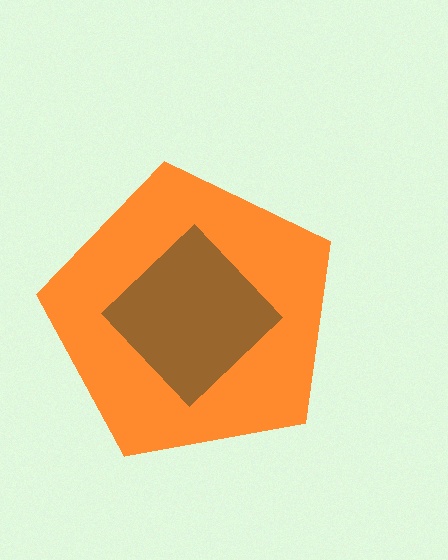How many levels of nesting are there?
2.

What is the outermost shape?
The orange pentagon.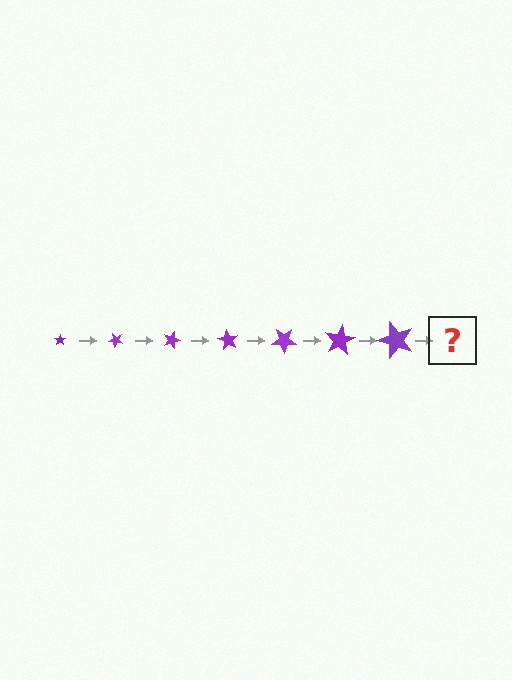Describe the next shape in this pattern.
It should be a star, larger than the previous one and rotated 315 degrees from the start.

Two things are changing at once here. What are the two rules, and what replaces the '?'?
The two rules are that the star grows larger each step and it rotates 45 degrees each step. The '?' should be a star, larger than the previous one and rotated 315 degrees from the start.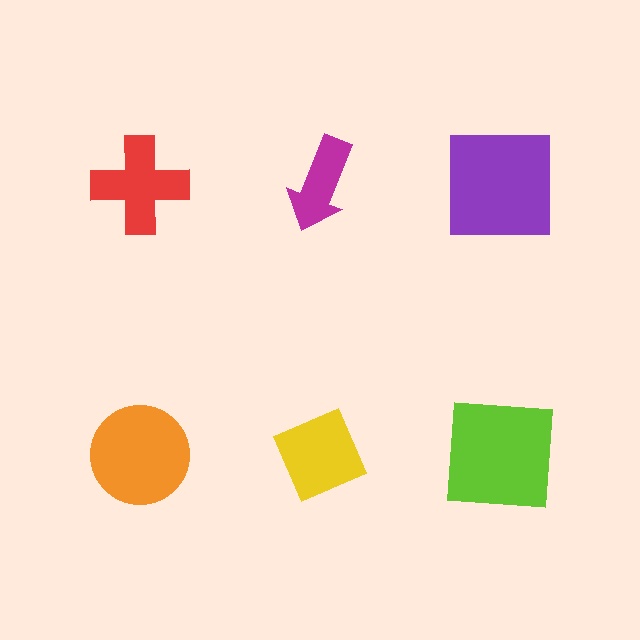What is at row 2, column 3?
A lime square.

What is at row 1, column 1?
A red cross.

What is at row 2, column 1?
An orange circle.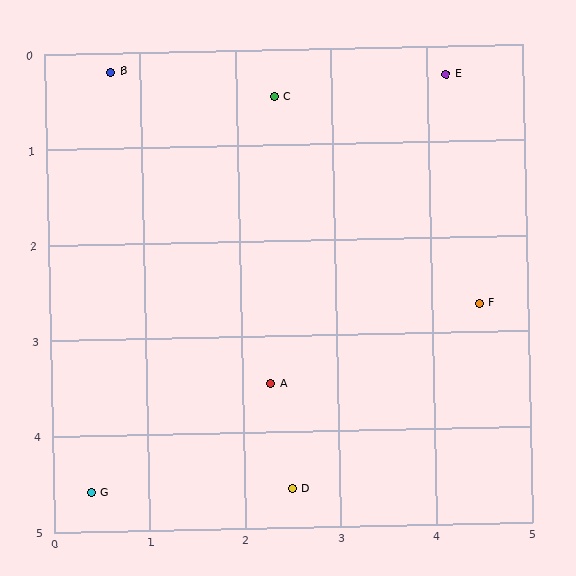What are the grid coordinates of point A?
Point A is at approximately (2.3, 3.5).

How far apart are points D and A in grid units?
Points D and A are about 1.1 grid units apart.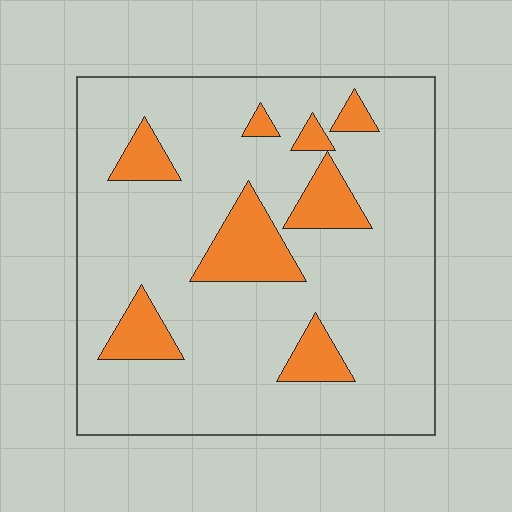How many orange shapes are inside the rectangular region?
8.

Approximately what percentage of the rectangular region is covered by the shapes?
Approximately 15%.